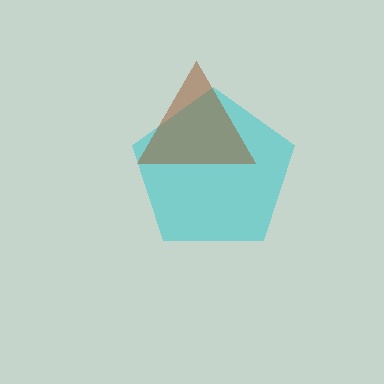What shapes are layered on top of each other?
The layered shapes are: a cyan pentagon, a brown triangle.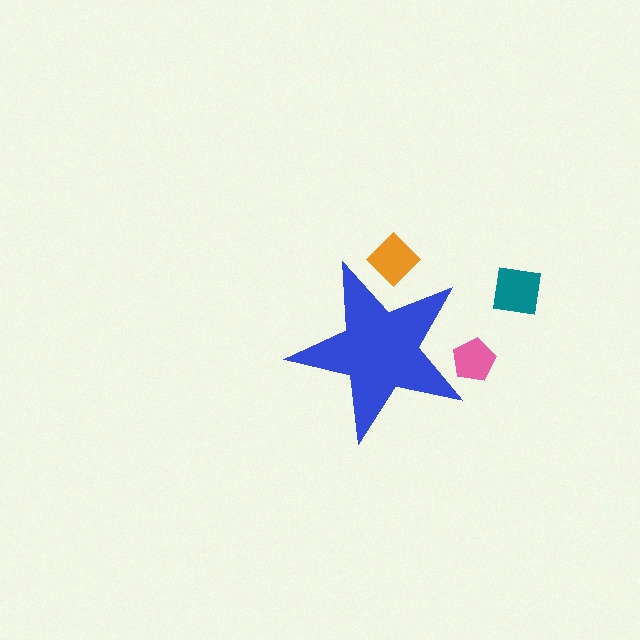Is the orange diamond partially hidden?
Yes, the orange diamond is partially hidden behind the blue star.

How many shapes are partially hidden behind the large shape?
2 shapes are partially hidden.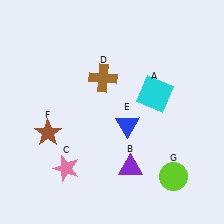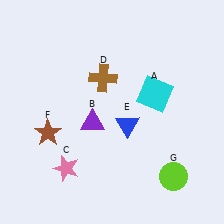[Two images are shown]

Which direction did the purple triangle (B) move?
The purple triangle (B) moved up.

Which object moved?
The purple triangle (B) moved up.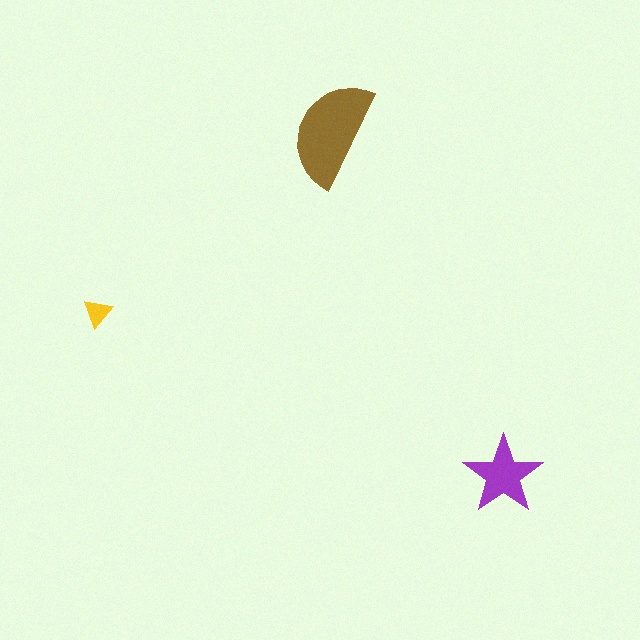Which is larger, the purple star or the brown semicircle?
The brown semicircle.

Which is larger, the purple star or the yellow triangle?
The purple star.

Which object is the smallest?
The yellow triangle.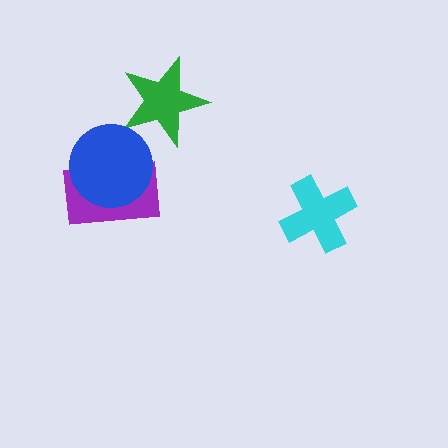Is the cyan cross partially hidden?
No, no other shape covers it.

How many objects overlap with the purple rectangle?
1 object overlaps with the purple rectangle.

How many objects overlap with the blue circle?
1 object overlaps with the blue circle.